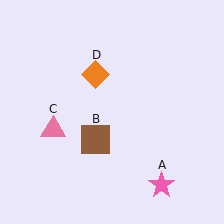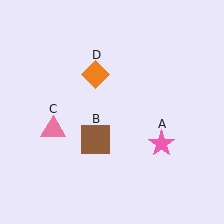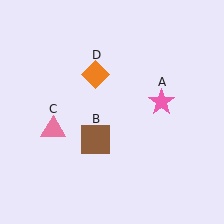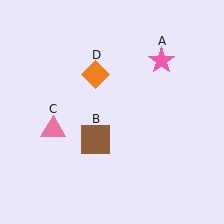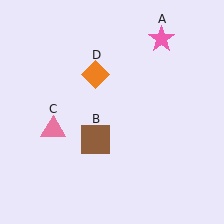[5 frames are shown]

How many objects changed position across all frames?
1 object changed position: pink star (object A).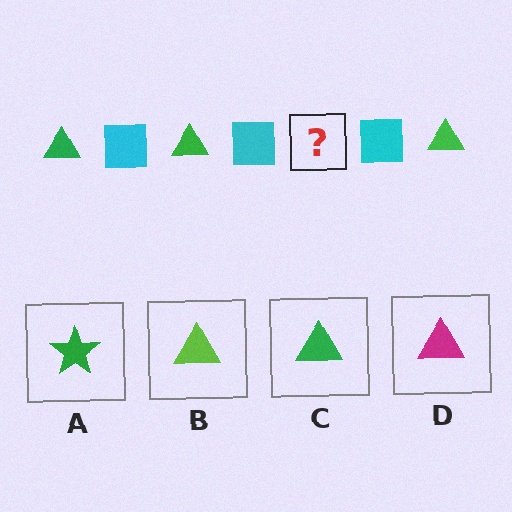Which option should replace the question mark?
Option C.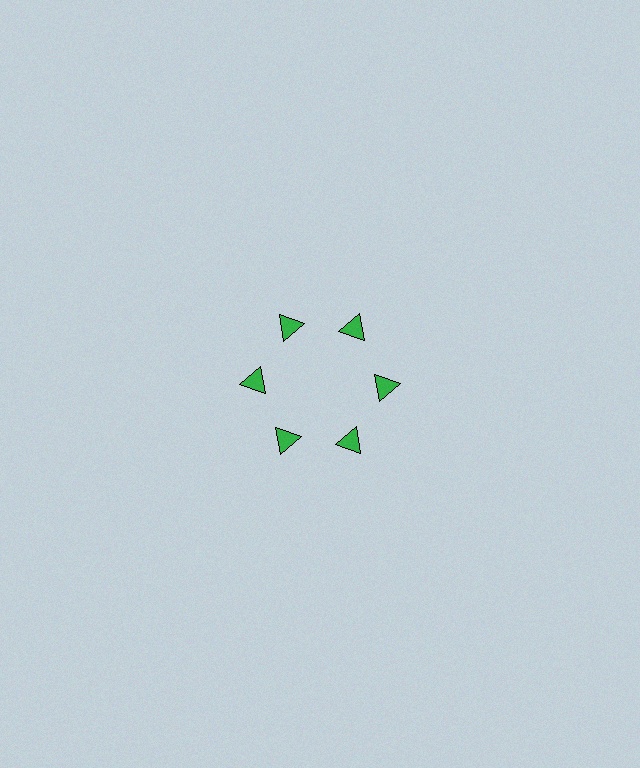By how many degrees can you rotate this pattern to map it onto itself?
The pattern maps onto itself every 60 degrees of rotation.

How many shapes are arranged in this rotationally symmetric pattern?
There are 6 shapes, arranged in 6 groups of 1.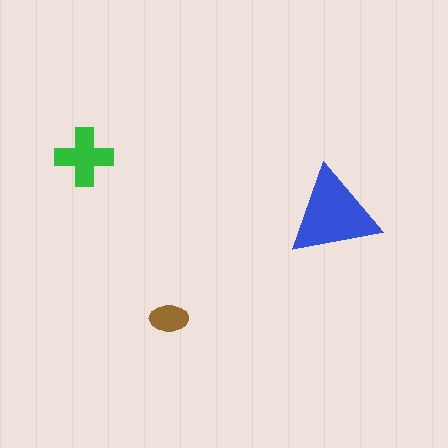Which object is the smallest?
The brown ellipse.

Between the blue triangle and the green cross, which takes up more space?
The blue triangle.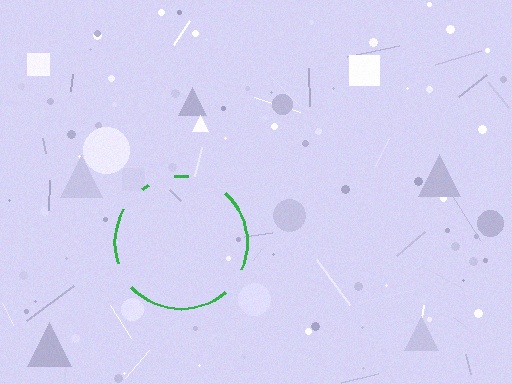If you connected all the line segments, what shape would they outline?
They would outline a circle.